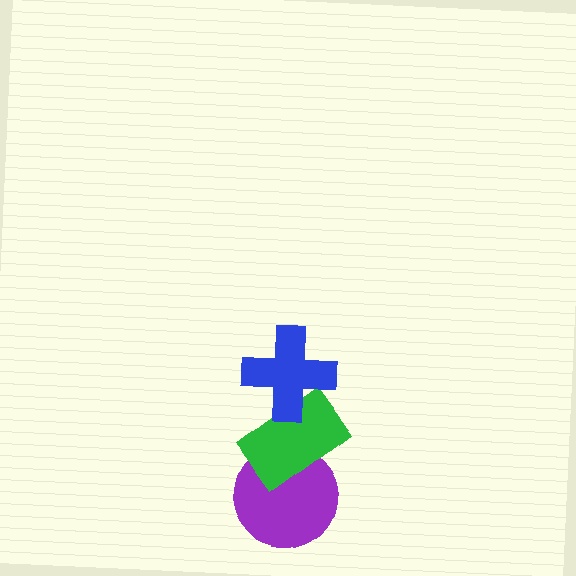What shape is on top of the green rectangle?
The blue cross is on top of the green rectangle.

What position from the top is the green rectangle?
The green rectangle is 2nd from the top.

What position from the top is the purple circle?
The purple circle is 3rd from the top.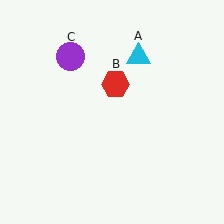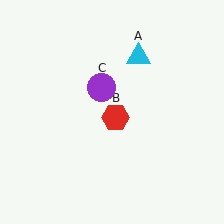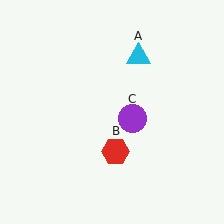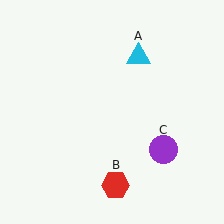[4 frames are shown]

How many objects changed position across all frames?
2 objects changed position: red hexagon (object B), purple circle (object C).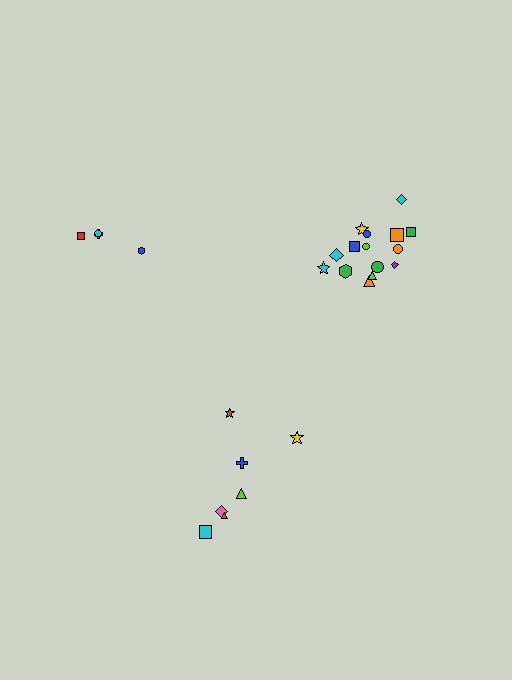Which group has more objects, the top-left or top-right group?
The top-right group.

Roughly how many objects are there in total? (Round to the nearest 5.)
Roughly 25 objects in total.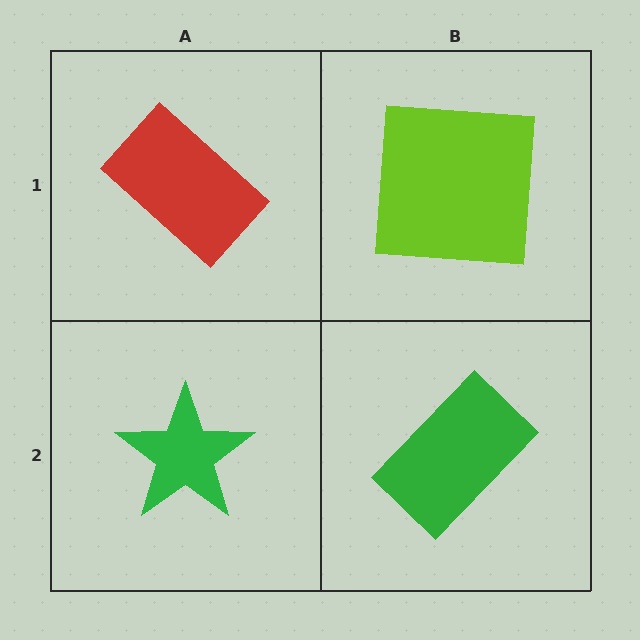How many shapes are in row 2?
2 shapes.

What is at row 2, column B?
A green rectangle.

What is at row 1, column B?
A lime square.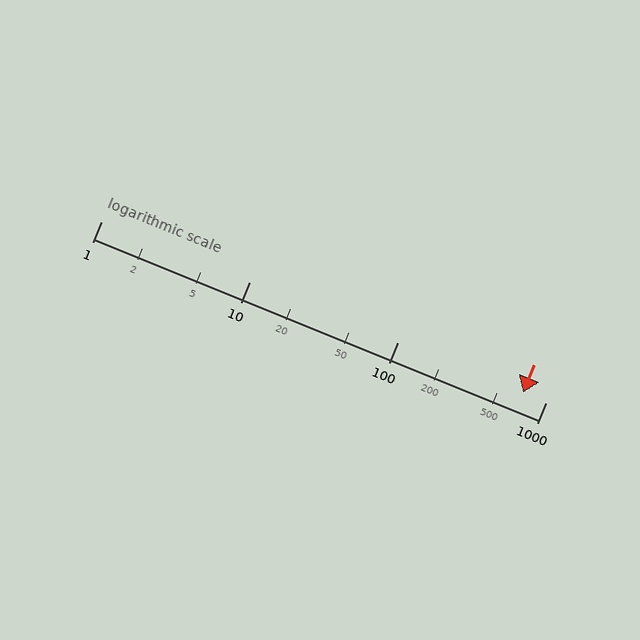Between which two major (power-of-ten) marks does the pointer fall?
The pointer is between 100 and 1000.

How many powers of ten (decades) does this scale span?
The scale spans 3 decades, from 1 to 1000.